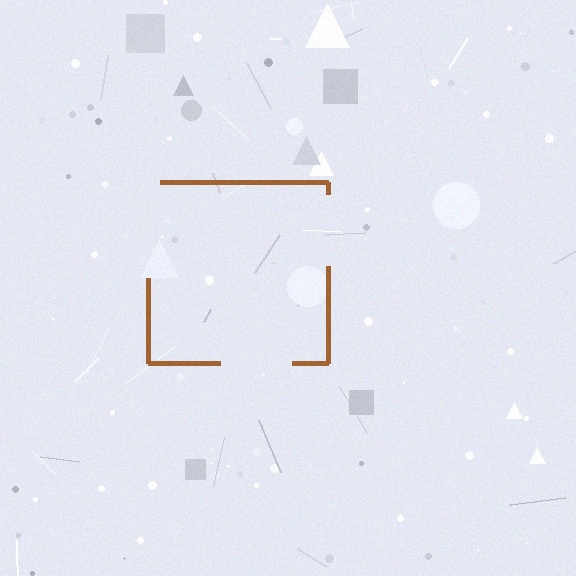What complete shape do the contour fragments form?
The contour fragments form a square.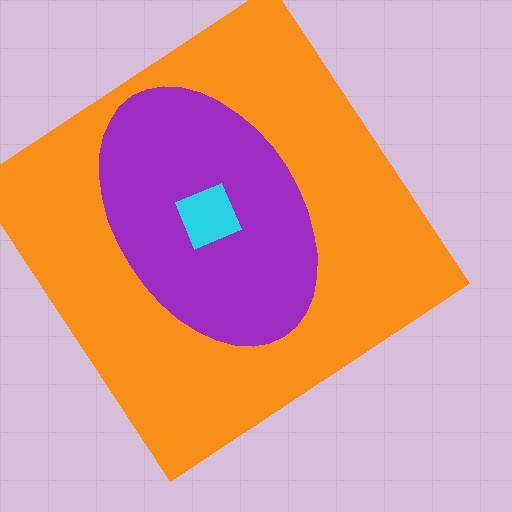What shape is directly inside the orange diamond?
The purple ellipse.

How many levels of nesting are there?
3.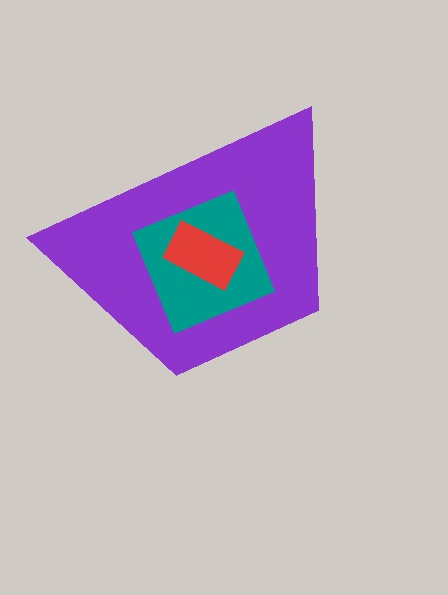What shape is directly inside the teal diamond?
The red rectangle.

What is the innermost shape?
The red rectangle.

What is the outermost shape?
The purple trapezoid.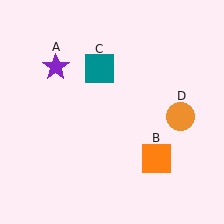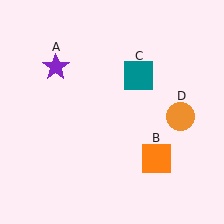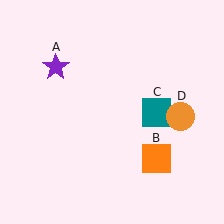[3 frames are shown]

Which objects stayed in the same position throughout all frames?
Purple star (object A) and orange square (object B) and orange circle (object D) remained stationary.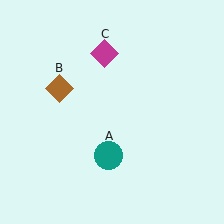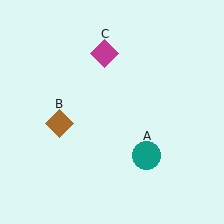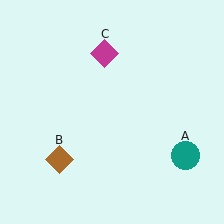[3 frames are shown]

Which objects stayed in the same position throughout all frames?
Magenta diamond (object C) remained stationary.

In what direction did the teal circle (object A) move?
The teal circle (object A) moved right.